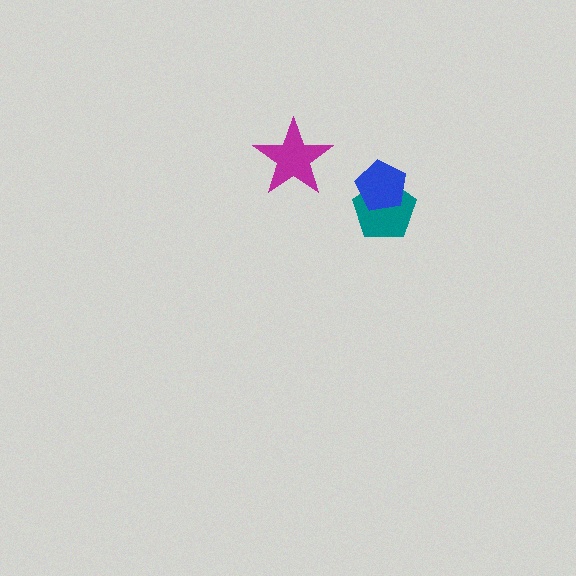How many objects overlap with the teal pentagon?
1 object overlaps with the teal pentagon.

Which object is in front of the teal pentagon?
The blue pentagon is in front of the teal pentagon.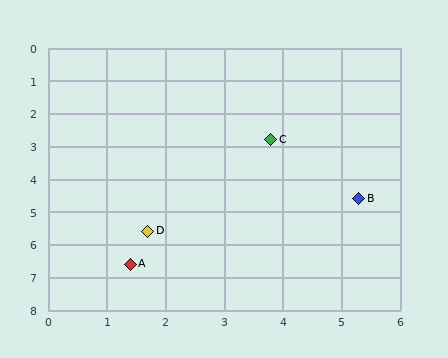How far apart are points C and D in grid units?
Points C and D are about 3.5 grid units apart.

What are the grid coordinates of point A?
Point A is at approximately (1.4, 6.6).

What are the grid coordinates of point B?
Point B is at approximately (5.3, 4.6).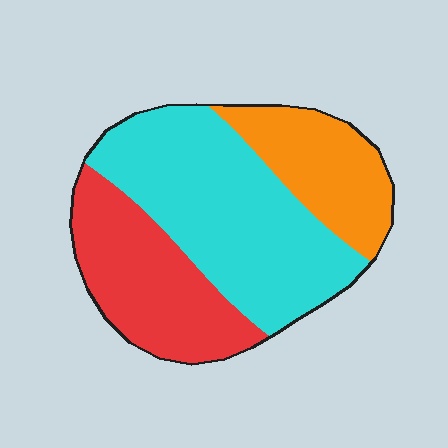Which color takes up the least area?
Orange, at roughly 20%.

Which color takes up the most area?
Cyan, at roughly 50%.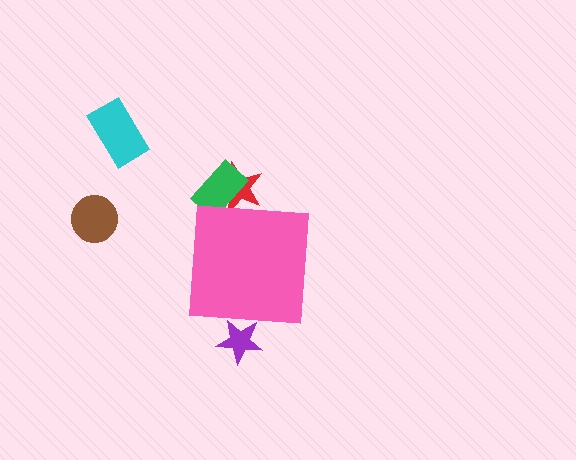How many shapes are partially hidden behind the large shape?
3 shapes are partially hidden.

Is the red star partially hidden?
Yes, the red star is partially hidden behind the pink square.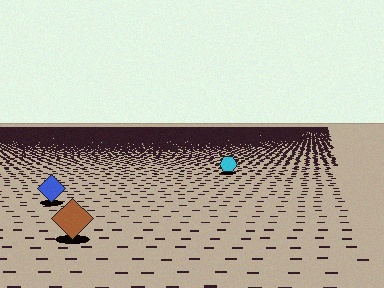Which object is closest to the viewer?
The brown diamond is closest. The texture marks near it are larger and more spread out.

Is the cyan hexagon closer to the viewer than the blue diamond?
No. The blue diamond is closer — you can tell from the texture gradient: the ground texture is coarser near it.